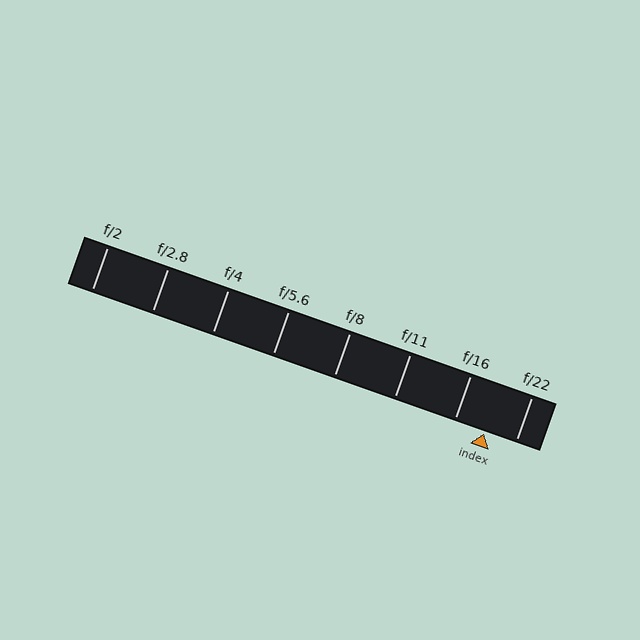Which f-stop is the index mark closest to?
The index mark is closest to f/16.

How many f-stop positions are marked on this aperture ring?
There are 8 f-stop positions marked.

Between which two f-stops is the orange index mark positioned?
The index mark is between f/16 and f/22.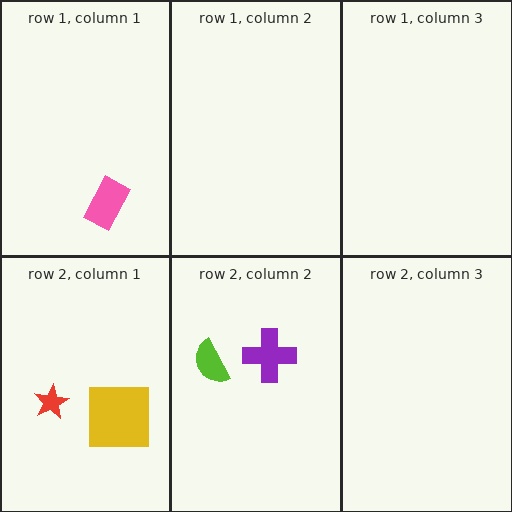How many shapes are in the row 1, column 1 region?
1.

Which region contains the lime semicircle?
The row 2, column 2 region.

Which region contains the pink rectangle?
The row 1, column 1 region.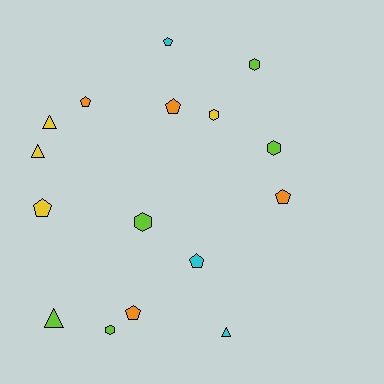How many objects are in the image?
There are 16 objects.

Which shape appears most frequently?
Pentagon, with 7 objects.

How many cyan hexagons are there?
There are no cyan hexagons.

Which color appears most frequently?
Lime, with 5 objects.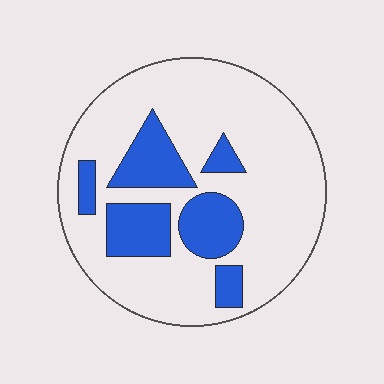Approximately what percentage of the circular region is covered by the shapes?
Approximately 25%.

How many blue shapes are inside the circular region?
6.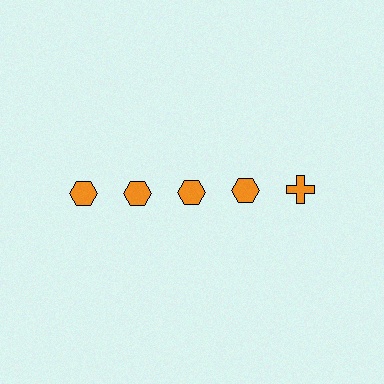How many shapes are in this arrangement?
There are 5 shapes arranged in a grid pattern.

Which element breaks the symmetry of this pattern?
The orange cross in the top row, rightmost column breaks the symmetry. All other shapes are orange hexagons.